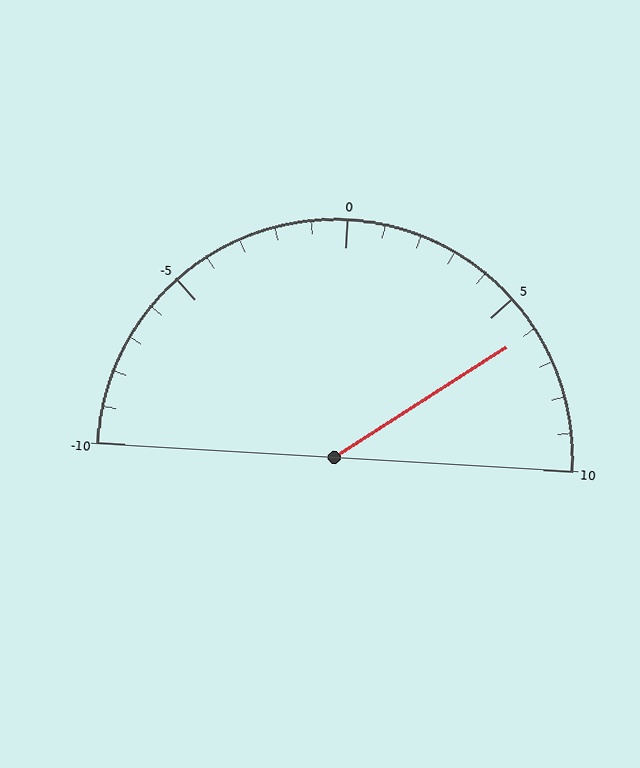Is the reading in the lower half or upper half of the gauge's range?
The reading is in the upper half of the range (-10 to 10).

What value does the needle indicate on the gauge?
The needle indicates approximately 6.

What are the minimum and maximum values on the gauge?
The gauge ranges from -10 to 10.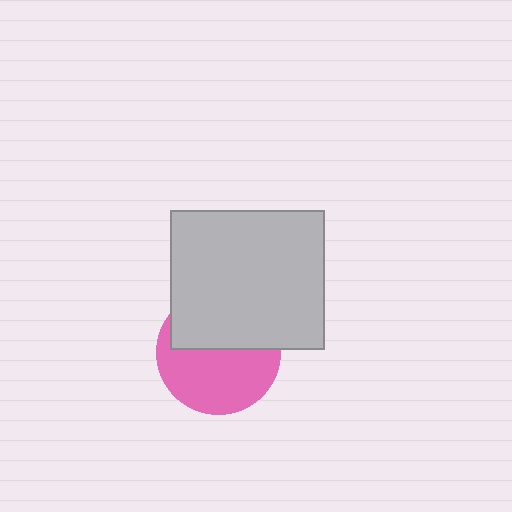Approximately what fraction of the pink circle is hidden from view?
Roughly 44% of the pink circle is hidden behind the light gray rectangle.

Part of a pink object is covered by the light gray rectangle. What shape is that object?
It is a circle.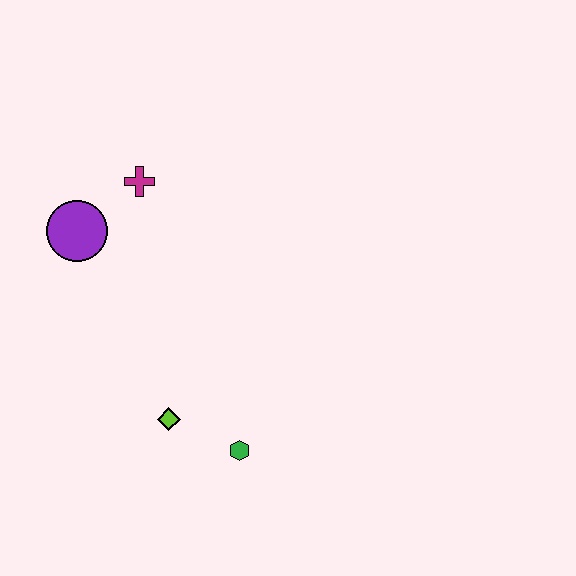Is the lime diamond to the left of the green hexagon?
Yes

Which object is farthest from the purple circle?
The green hexagon is farthest from the purple circle.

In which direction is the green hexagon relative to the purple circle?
The green hexagon is below the purple circle.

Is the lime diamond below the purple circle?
Yes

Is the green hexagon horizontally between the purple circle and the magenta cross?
No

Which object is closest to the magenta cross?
The purple circle is closest to the magenta cross.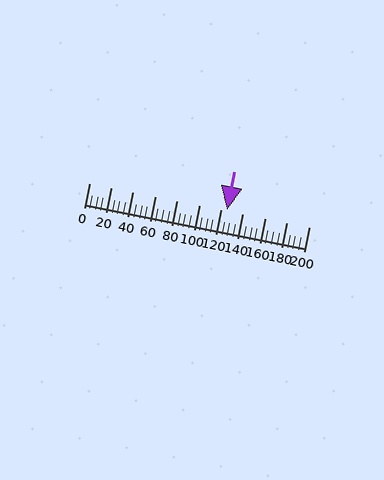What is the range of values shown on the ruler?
The ruler shows values from 0 to 200.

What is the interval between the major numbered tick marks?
The major tick marks are spaced 20 units apart.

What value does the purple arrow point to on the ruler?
The purple arrow points to approximately 125.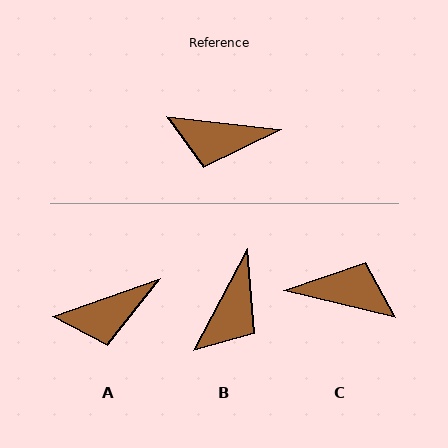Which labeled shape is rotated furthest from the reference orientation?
C, about 173 degrees away.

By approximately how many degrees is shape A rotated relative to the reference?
Approximately 26 degrees counter-clockwise.